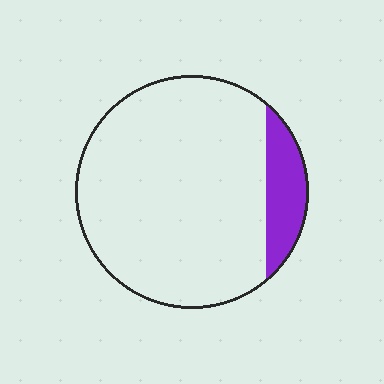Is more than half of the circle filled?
No.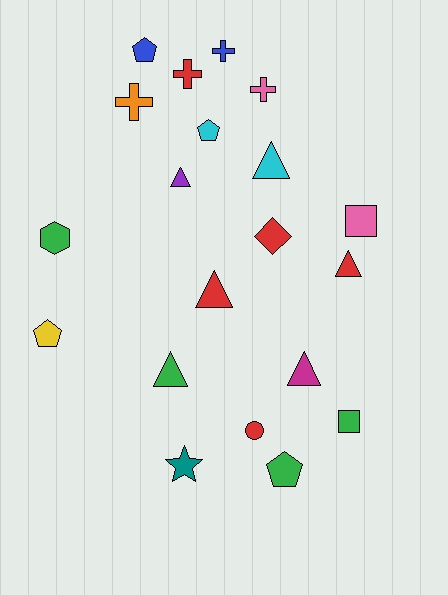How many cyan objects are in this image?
There are 2 cyan objects.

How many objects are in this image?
There are 20 objects.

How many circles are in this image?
There is 1 circle.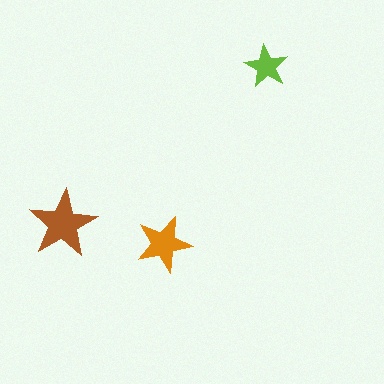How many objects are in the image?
There are 3 objects in the image.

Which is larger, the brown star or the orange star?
The brown one.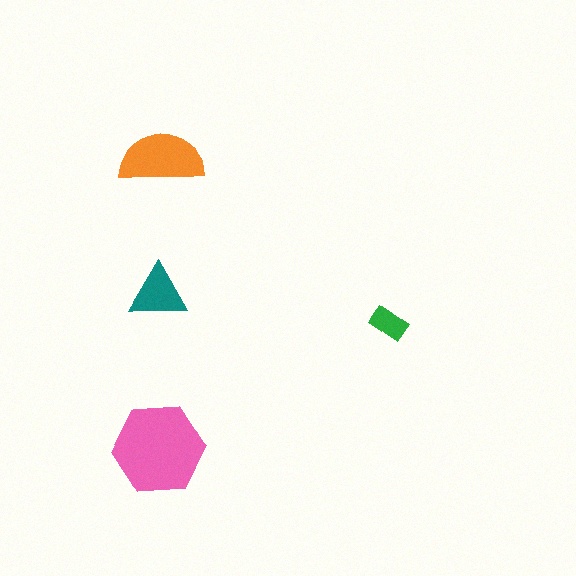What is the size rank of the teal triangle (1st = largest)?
3rd.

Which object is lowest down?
The pink hexagon is bottommost.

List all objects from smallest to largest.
The green rectangle, the teal triangle, the orange semicircle, the pink hexagon.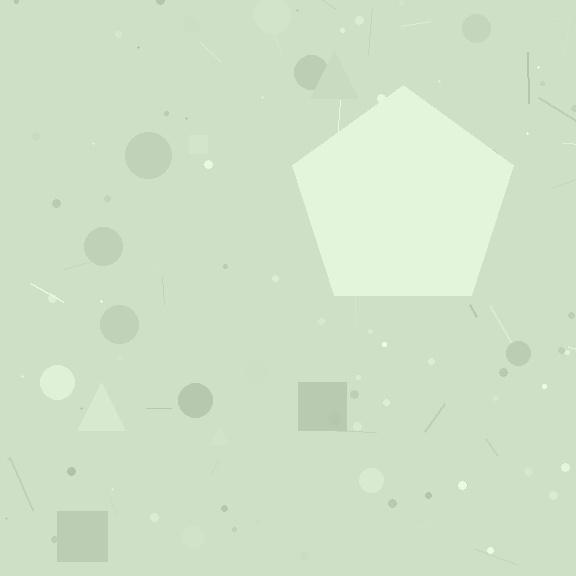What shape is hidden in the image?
A pentagon is hidden in the image.